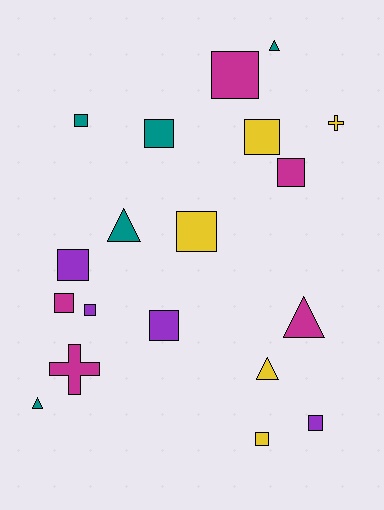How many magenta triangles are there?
There is 1 magenta triangle.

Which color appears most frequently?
Teal, with 5 objects.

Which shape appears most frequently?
Square, with 12 objects.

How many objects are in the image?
There are 19 objects.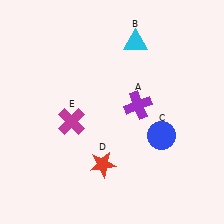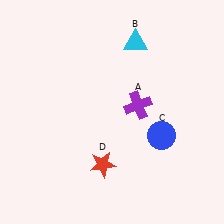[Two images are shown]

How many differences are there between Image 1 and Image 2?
There is 1 difference between the two images.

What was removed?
The magenta cross (E) was removed in Image 2.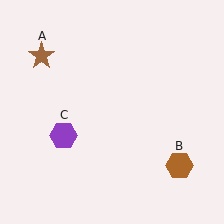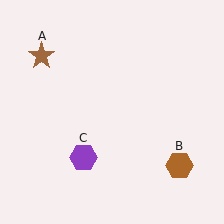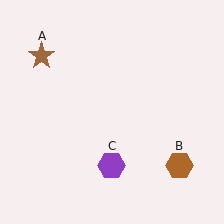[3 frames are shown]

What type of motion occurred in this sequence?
The purple hexagon (object C) rotated counterclockwise around the center of the scene.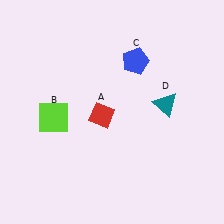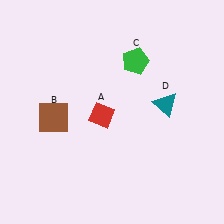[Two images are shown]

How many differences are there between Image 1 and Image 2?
There are 2 differences between the two images.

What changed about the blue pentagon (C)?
In Image 1, C is blue. In Image 2, it changed to green.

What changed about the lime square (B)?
In Image 1, B is lime. In Image 2, it changed to brown.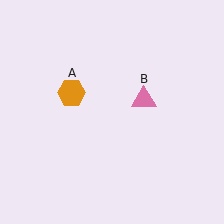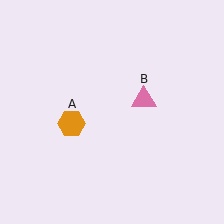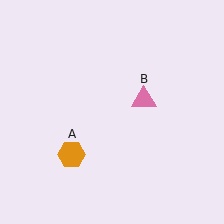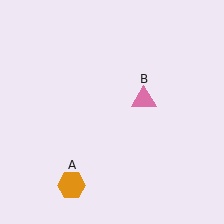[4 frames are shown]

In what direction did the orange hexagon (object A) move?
The orange hexagon (object A) moved down.